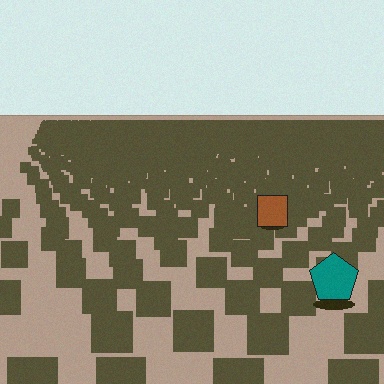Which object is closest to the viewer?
The teal pentagon is closest. The texture marks near it are larger and more spread out.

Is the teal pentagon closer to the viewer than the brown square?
Yes. The teal pentagon is closer — you can tell from the texture gradient: the ground texture is coarser near it.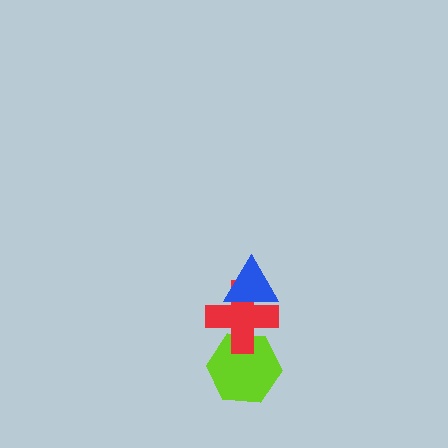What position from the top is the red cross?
The red cross is 2nd from the top.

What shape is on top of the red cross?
The blue triangle is on top of the red cross.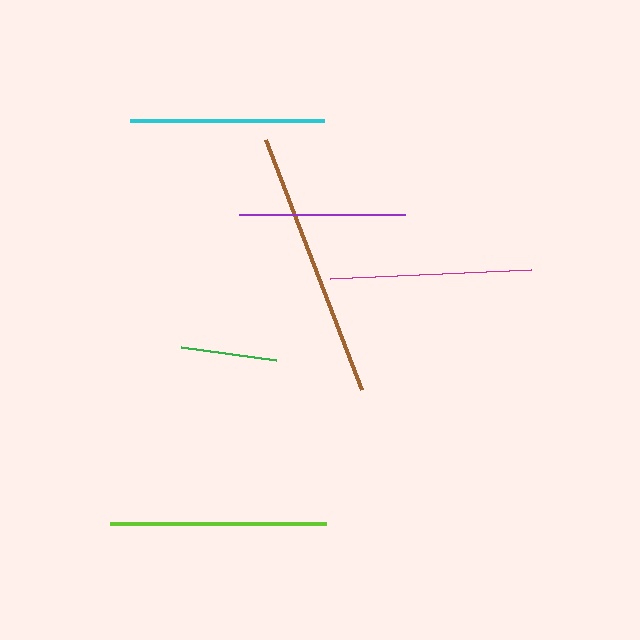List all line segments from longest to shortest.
From longest to shortest: brown, lime, magenta, cyan, purple, green.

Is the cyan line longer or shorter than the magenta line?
The magenta line is longer than the cyan line.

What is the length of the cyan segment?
The cyan segment is approximately 194 pixels long.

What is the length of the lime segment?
The lime segment is approximately 216 pixels long.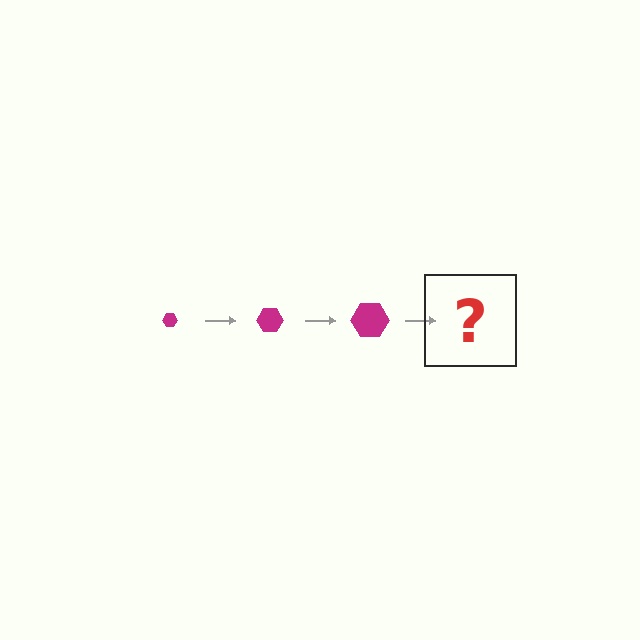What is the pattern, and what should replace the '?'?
The pattern is that the hexagon gets progressively larger each step. The '?' should be a magenta hexagon, larger than the previous one.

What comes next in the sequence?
The next element should be a magenta hexagon, larger than the previous one.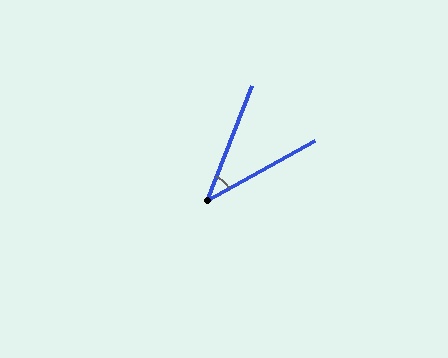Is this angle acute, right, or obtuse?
It is acute.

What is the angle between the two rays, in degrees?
Approximately 39 degrees.